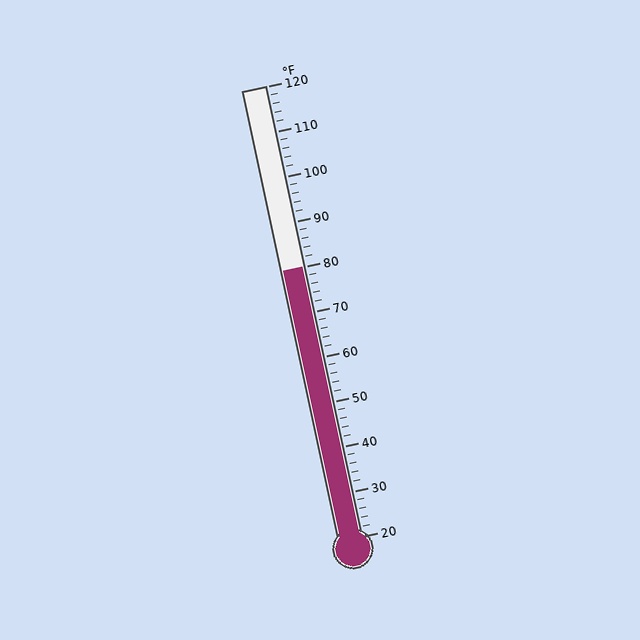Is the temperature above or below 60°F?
The temperature is above 60°F.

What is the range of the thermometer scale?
The thermometer scale ranges from 20°F to 120°F.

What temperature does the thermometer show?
The thermometer shows approximately 80°F.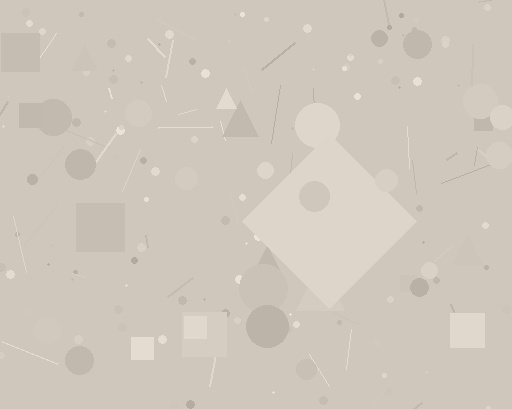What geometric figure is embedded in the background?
A diamond is embedded in the background.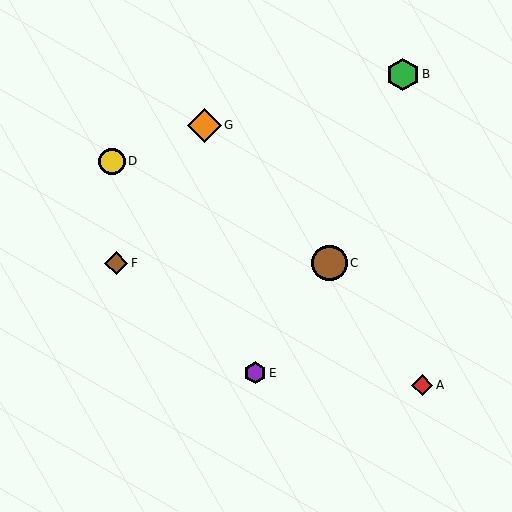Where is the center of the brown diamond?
The center of the brown diamond is at (116, 263).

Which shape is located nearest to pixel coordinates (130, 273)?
The brown diamond (labeled F) at (116, 263) is nearest to that location.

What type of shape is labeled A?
Shape A is a red diamond.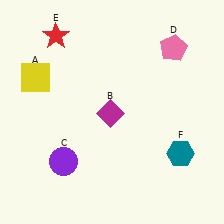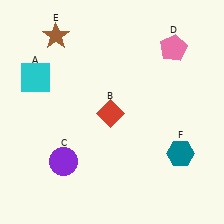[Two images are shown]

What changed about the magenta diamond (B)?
In Image 1, B is magenta. In Image 2, it changed to red.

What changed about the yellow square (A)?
In Image 1, A is yellow. In Image 2, it changed to cyan.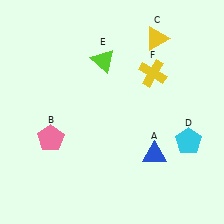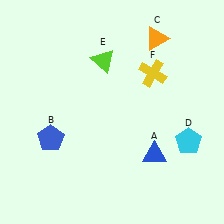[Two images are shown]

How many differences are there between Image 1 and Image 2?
There are 2 differences between the two images.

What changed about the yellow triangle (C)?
In Image 1, C is yellow. In Image 2, it changed to orange.